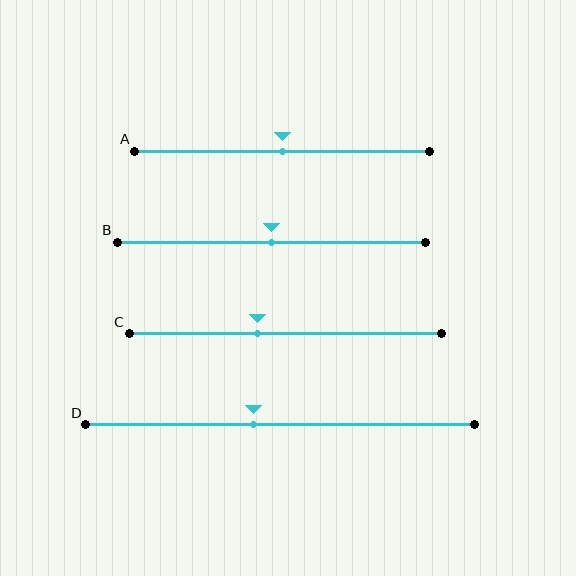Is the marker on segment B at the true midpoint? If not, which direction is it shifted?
Yes, the marker on segment B is at the true midpoint.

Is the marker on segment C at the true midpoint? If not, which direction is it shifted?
No, the marker on segment C is shifted to the left by about 9% of the segment length.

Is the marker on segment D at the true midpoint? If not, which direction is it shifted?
No, the marker on segment D is shifted to the left by about 7% of the segment length.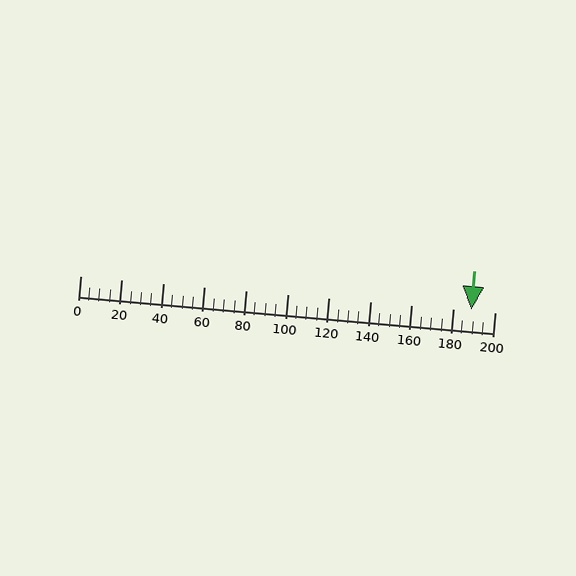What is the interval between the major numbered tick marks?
The major tick marks are spaced 20 units apart.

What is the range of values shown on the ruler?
The ruler shows values from 0 to 200.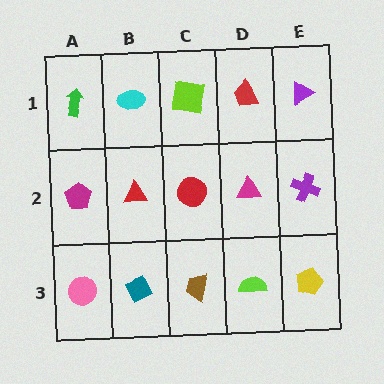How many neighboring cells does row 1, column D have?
3.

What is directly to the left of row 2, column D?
A red circle.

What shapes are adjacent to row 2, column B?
A cyan ellipse (row 1, column B), a teal diamond (row 3, column B), a magenta pentagon (row 2, column A), a red circle (row 2, column C).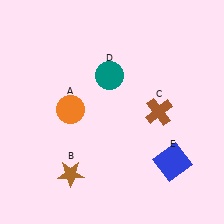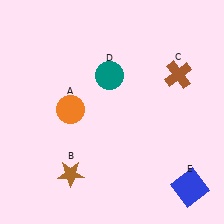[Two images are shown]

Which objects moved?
The objects that moved are: the brown cross (C), the blue square (E).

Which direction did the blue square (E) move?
The blue square (E) moved down.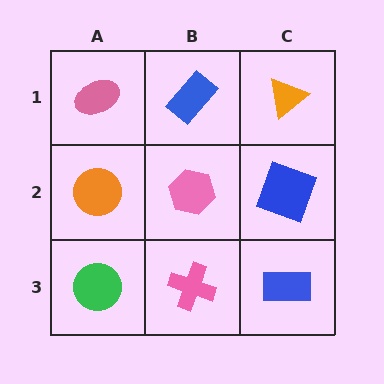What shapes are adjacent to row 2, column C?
An orange triangle (row 1, column C), a blue rectangle (row 3, column C), a pink hexagon (row 2, column B).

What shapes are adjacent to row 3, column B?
A pink hexagon (row 2, column B), a green circle (row 3, column A), a blue rectangle (row 3, column C).